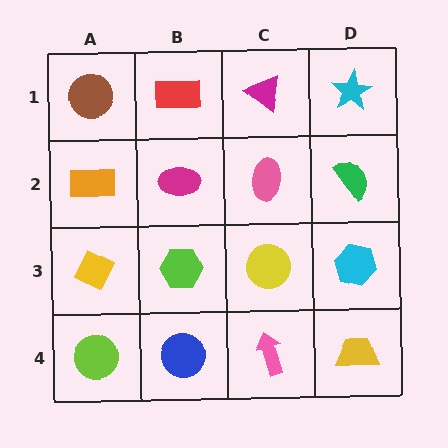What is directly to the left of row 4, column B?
A lime circle.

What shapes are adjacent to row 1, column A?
An orange rectangle (row 2, column A), a red rectangle (row 1, column B).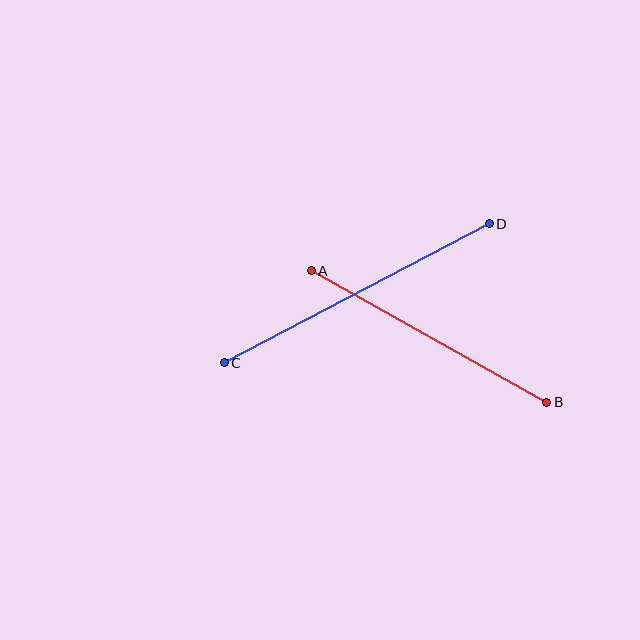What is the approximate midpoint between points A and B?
The midpoint is at approximately (429, 337) pixels.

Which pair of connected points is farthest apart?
Points C and D are farthest apart.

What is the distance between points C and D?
The distance is approximately 299 pixels.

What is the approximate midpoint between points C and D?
The midpoint is at approximately (357, 293) pixels.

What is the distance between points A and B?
The distance is approximately 270 pixels.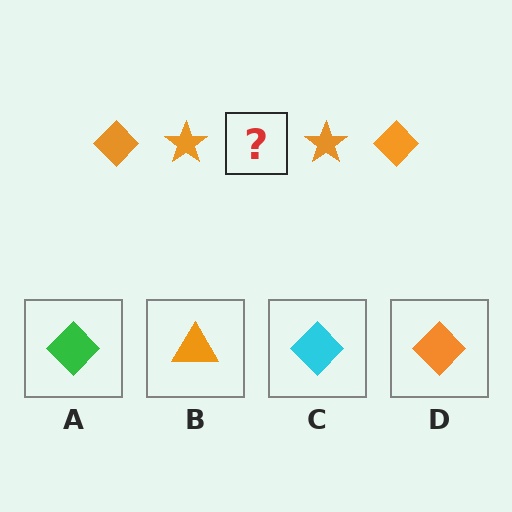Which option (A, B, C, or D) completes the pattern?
D.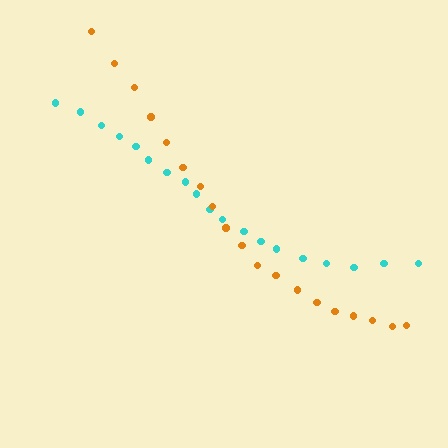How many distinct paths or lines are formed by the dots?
There are 2 distinct paths.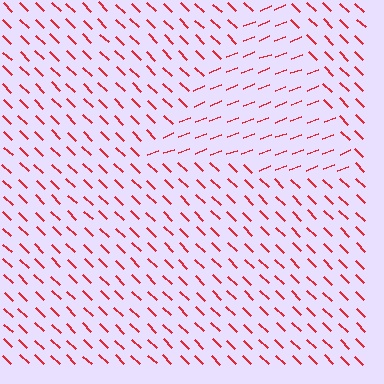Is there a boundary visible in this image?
Yes, there is a texture boundary formed by a change in line orientation.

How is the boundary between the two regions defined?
The boundary is defined purely by a change in line orientation (approximately 65 degrees difference). All lines are the same color and thickness.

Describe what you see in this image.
The image is filled with small red line segments. A triangle region in the image has lines oriented differently from the surrounding lines, creating a visible texture boundary.